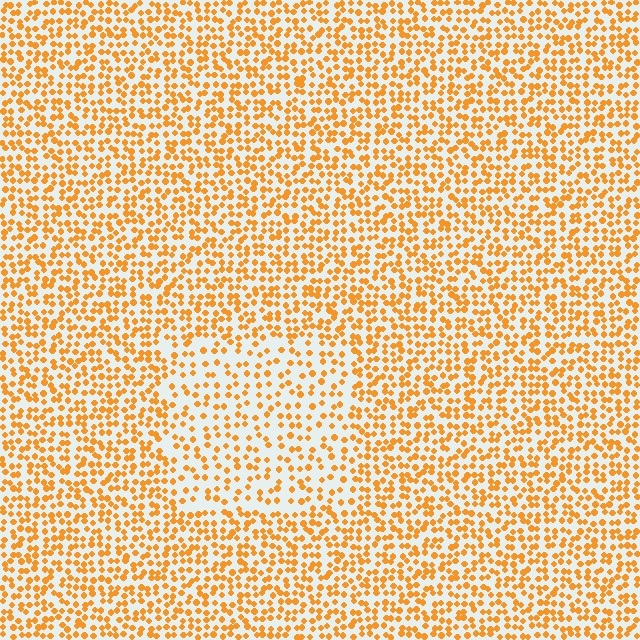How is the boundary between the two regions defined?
The boundary is defined by a change in element density (approximately 1.7x ratio). All elements are the same color, size, and shape.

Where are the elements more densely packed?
The elements are more densely packed outside the rectangle boundary.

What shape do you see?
I see a rectangle.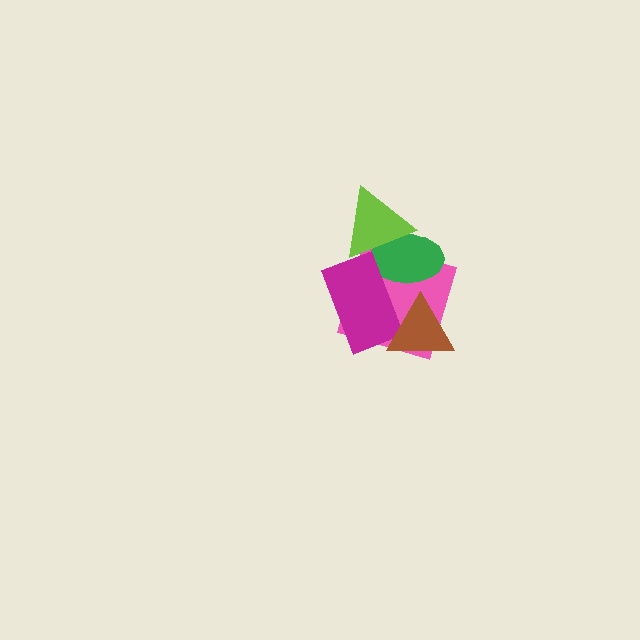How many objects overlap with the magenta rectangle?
3 objects overlap with the magenta rectangle.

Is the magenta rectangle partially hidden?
Yes, it is partially covered by another shape.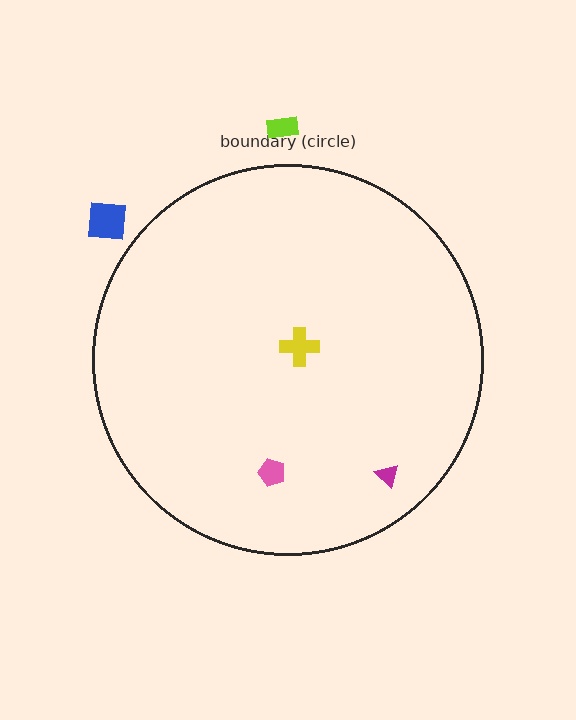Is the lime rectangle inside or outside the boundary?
Outside.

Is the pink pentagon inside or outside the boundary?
Inside.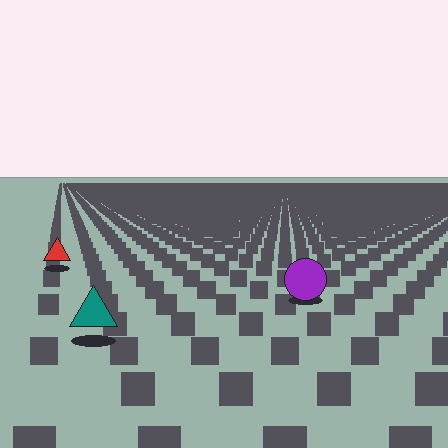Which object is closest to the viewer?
The teal triangle is closest. The texture marks near it are larger and more spread out.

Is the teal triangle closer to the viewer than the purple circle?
Yes. The teal triangle is closer — you can tell from the texture gradient: the ground texture is coarser near it.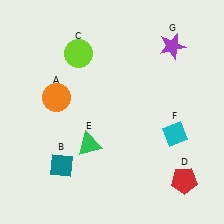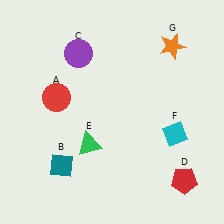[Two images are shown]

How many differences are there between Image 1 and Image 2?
There are 3 differences between the two images.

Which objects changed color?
A changed from orange to red. C changed from lime to purple. G changed from purple to orange.